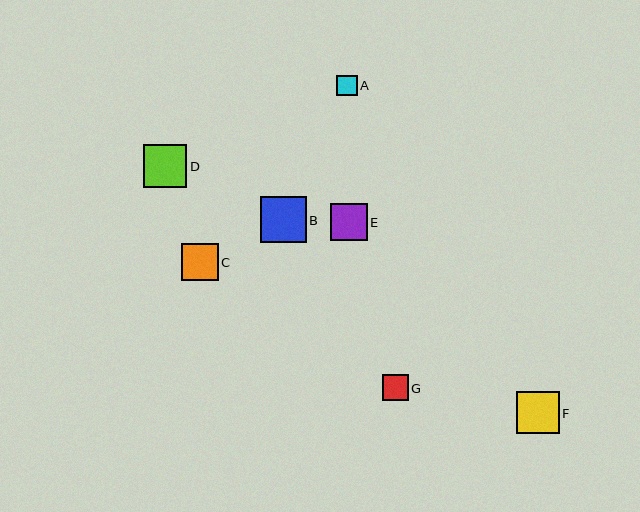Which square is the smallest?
Square A is the smallest with a size of approximately 21 pixels.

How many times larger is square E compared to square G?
Square E is approximately 1.4 times the size of square G.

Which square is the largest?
Square B is the largest with a size of approximately 46 pixels.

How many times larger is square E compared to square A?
Square E is approximately 1.8 times the size of square A.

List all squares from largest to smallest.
From largest to smallest: B, D, F, C, E, G, A.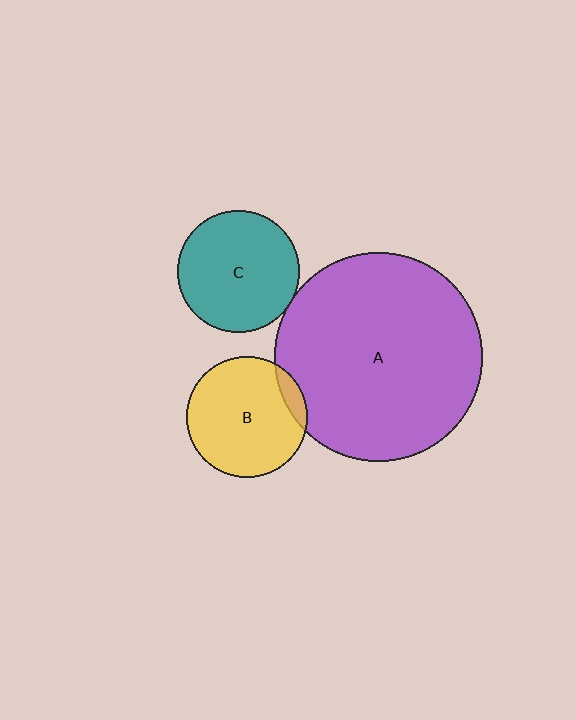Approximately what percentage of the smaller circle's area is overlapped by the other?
Approximately 5%.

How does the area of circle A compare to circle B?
Approximately 3.0 times.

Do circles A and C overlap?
Yes.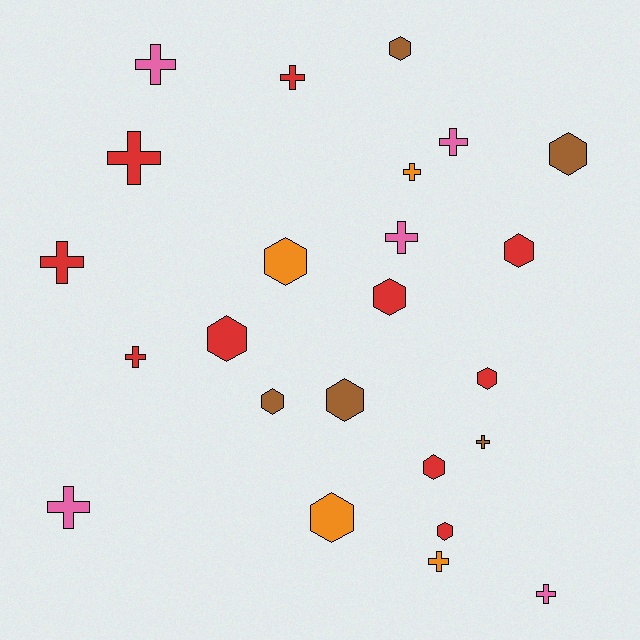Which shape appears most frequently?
Hexagon, with 12 objects.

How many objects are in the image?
There are 24 objects.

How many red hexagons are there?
There are 6 red hexagons.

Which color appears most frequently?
Red, with 10 objects.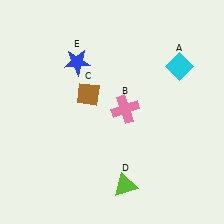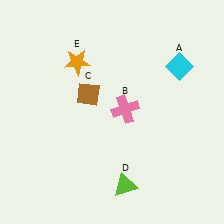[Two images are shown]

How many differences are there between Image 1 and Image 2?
There is 1 difference between the two images.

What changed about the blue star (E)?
In Image 1, E is blue. In Image 2, it changed to orange.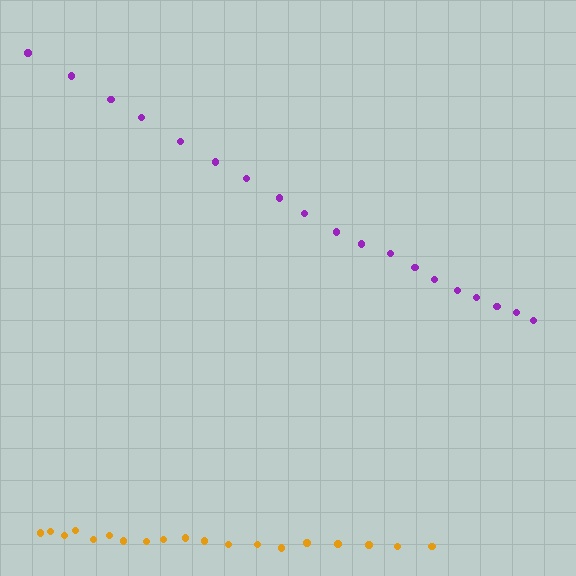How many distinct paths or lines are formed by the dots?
There are 2 distinct paths.